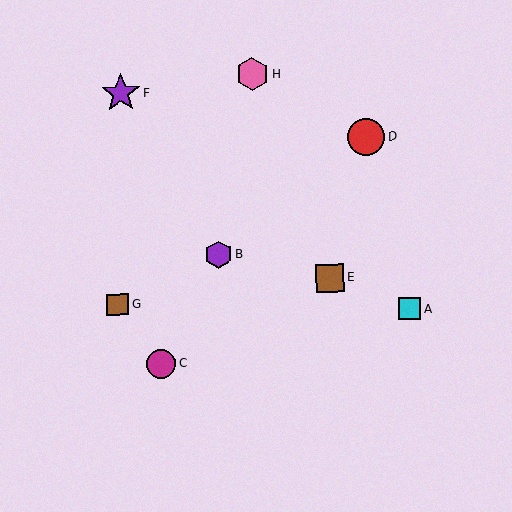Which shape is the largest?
The purple star (labeled F) is the largest.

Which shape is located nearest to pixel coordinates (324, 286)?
The brown square (labeled E) at (330, 278) is nearest to that location.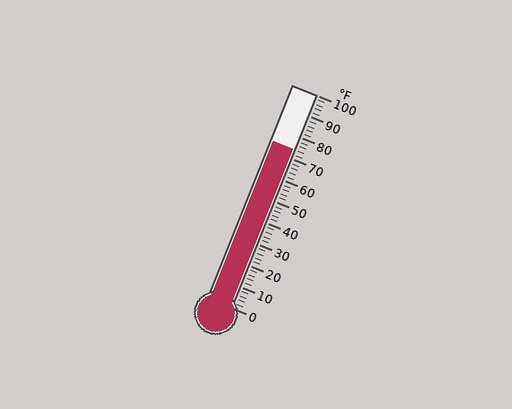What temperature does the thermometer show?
The thermometer shows approximately 74°F.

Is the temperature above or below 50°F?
The temperature is above 50°F.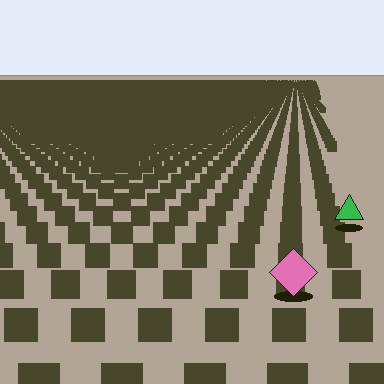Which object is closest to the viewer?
The pink diamond is closest. The texture marks near it are larger and more spread out.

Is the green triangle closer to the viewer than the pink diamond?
No. The pink diamond is closer — you can tell from the texture gradient: the ground texture is coarser near it.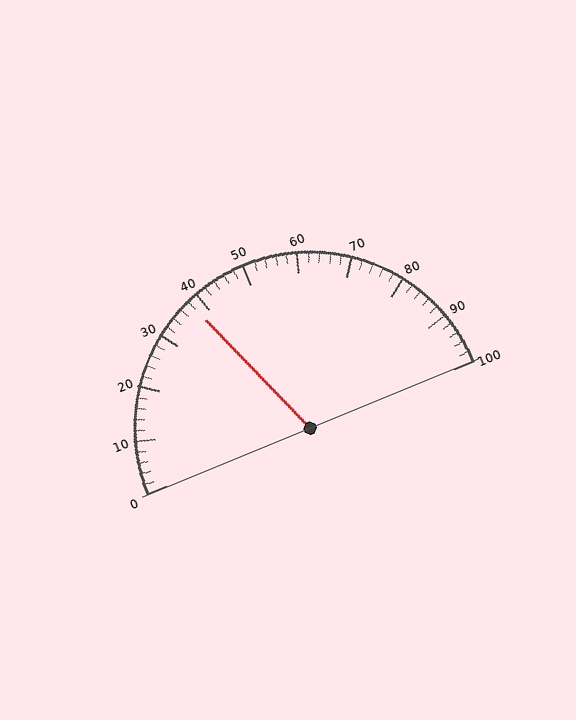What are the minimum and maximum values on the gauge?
The gauge ranges from 0 to 100.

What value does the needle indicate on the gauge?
The needle indicates approximately 38.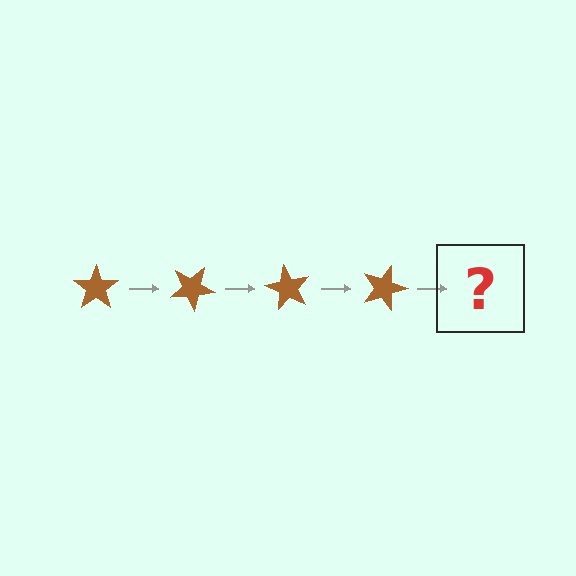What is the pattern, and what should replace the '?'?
The pattern is that the star rotates 30 degrees each step. The '?' should be a brown star rotated 120 degrees.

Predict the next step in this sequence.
The next step is a brown star rotated 120 degrees.